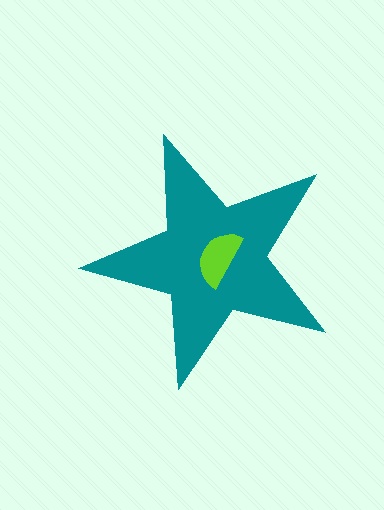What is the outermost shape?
The teal star.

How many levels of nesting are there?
2.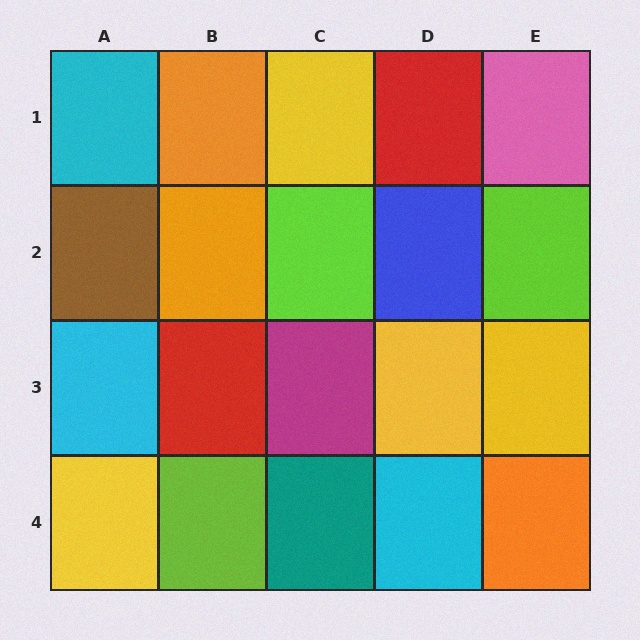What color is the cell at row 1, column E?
Pink.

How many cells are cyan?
3 cells are cyan.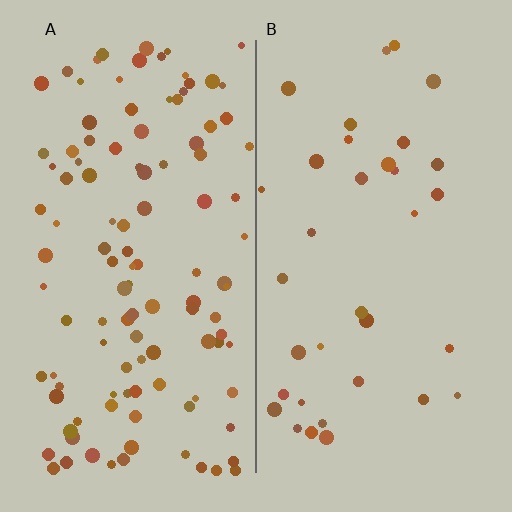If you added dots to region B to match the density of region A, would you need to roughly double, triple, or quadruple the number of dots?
Approximately triple.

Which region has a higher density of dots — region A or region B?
A (the left).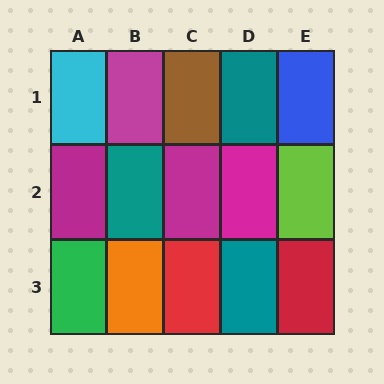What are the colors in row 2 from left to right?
Magenta, teal, magenta, magenta, lime.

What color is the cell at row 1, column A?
Cyan.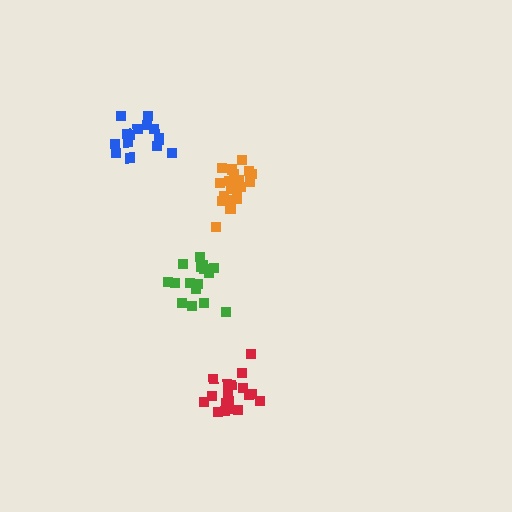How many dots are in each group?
Group 1: 21 dots, Group 2: 18 dots, Group 3: 16 dots, Group 4: 15 dots (70 total).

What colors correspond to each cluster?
The clusters are colored: orange, red, green, blue.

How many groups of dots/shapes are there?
There are 4 groups.